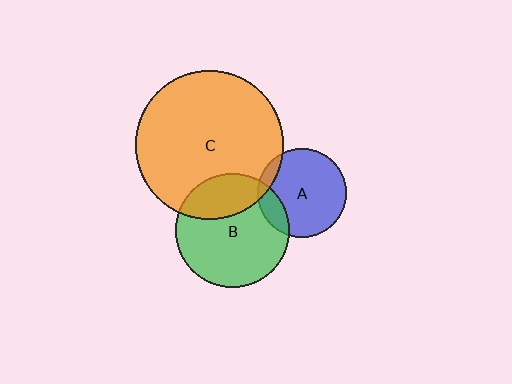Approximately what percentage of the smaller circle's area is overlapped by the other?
Approximately 10%.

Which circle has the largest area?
Circle C (orange).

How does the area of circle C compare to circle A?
Approximately 2.8 times.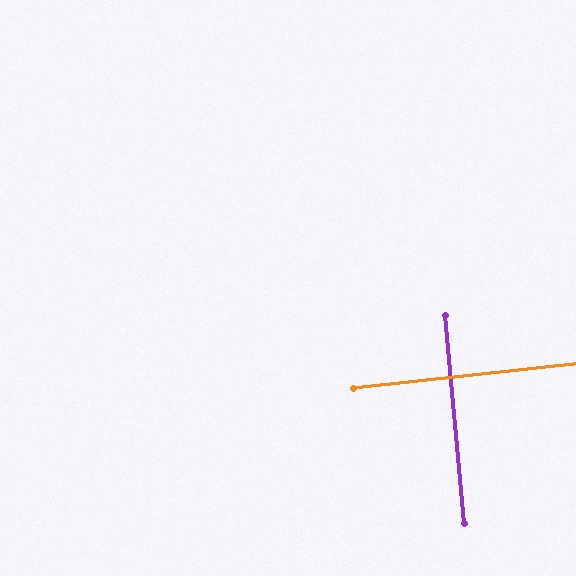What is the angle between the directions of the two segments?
Approximately 89 degrees.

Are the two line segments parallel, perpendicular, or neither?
Perpendicular — they meet at approximately 89°.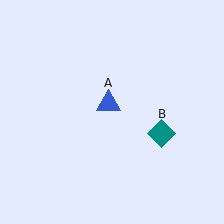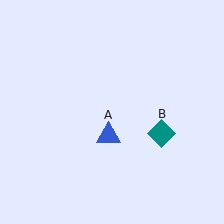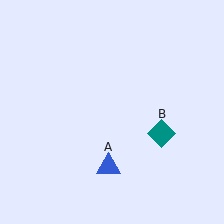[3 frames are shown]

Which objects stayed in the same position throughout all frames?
Teal diamond (object B) remained stationary.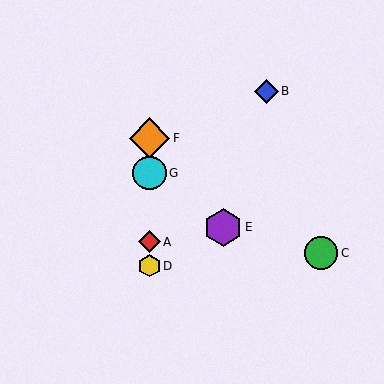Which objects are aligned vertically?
Objects A, D, F, G are aligned vertically.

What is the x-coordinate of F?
Object F is at x≈149.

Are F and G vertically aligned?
Yes, both are at x≈149.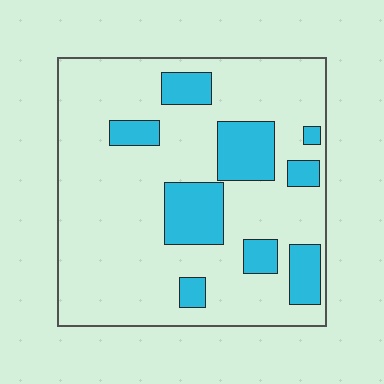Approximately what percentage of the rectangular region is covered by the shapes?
Approximately 20%.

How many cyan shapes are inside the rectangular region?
9.